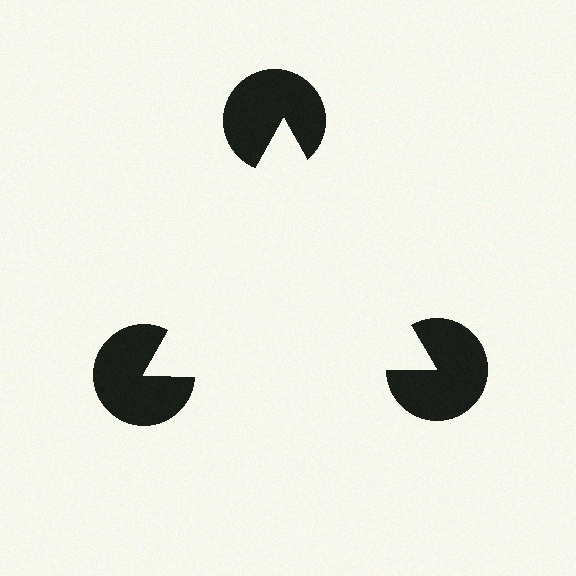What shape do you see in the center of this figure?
An illusory triangle — its edges are inferred from the aligned wedge cuts in the pac-man discs, not physically drawn.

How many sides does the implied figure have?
3 sides.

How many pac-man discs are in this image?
There are 3 — one at each vertex of the illusory triangle.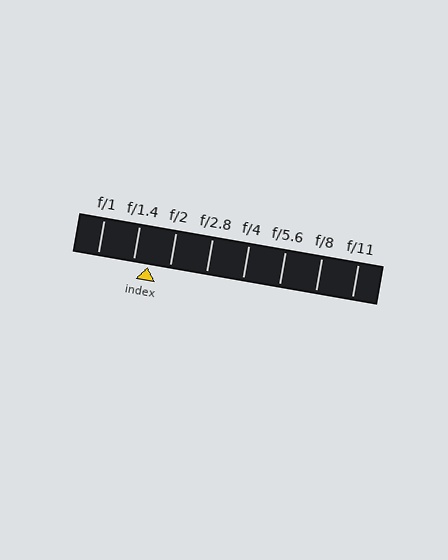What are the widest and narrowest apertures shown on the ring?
The widest aperture shown is f/1 and the narrowest is f/11.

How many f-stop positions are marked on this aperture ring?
There are 8 f-stop positions marked.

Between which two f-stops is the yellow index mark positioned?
The index mark is between f/1.4 and f/2.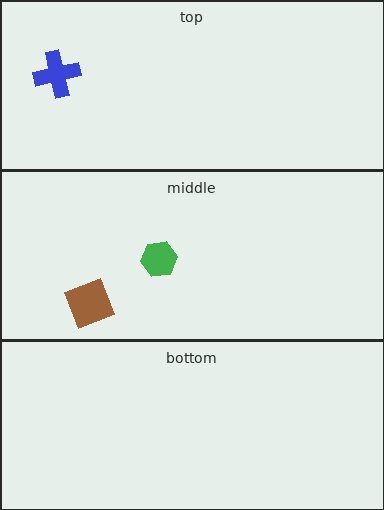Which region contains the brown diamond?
The middle region.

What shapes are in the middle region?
The brown diamond, the green hexagon.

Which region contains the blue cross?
The top region.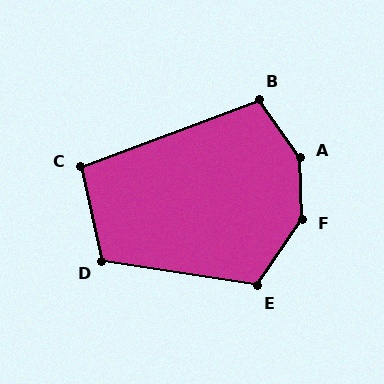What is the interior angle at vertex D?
Approximately 111 degrees (obtuse).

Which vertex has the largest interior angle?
A, at approximately 146 degrees.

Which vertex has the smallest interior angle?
C, at approximately 98 degrees.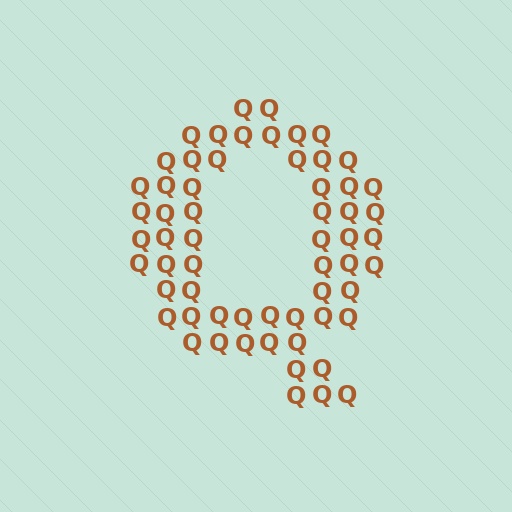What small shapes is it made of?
It is made of small letter Q's.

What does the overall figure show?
The overall figure shows the letter Q.